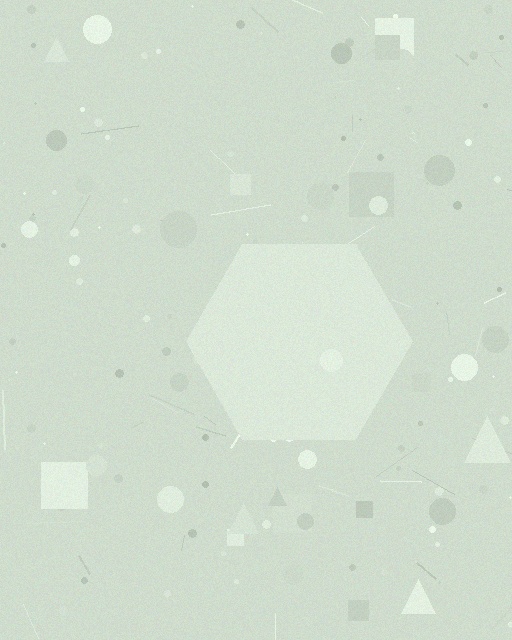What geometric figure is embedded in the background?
A hexagon is embedded in the background.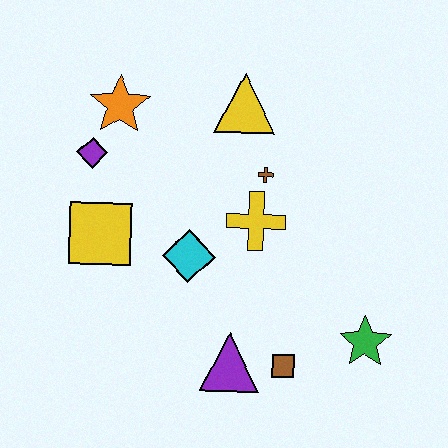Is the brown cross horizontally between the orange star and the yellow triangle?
No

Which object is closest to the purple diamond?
The orange star is closest to the purple diamond.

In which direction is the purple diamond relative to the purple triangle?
The purple diamond is above the purple triangle.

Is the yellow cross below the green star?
No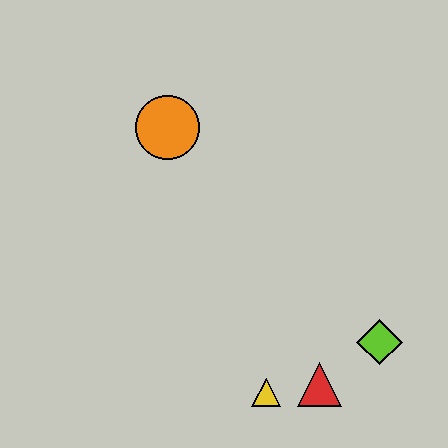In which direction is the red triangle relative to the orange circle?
The red triangle is below the orange circle.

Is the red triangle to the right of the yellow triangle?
Yes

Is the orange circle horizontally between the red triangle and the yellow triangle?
No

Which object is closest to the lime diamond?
The red triangle is closest to the lime diamond.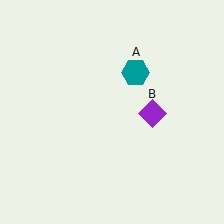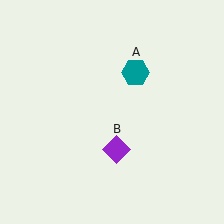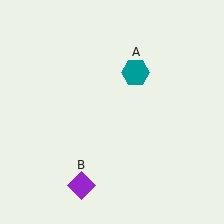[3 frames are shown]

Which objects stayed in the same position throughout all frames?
Teal hexagon (object A) remained stationary.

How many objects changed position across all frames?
1 object changed position: purple diamond (object B).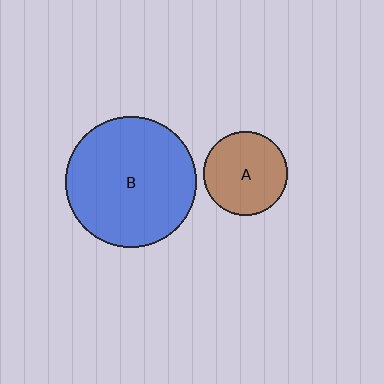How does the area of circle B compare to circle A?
Approximately 2.4 times.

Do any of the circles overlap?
No, none of the circles overlap.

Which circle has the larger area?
Circle B (blue).